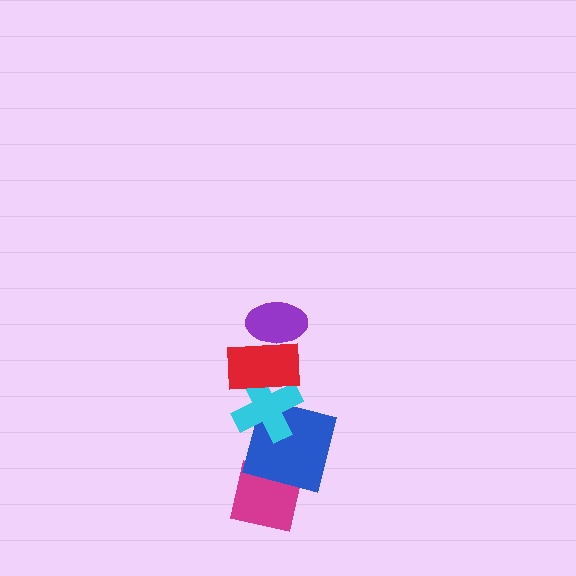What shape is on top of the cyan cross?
The red rectangle is on top of the cyan cross.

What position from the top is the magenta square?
The magenta square is 5th from the top.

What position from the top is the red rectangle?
The red rectangle is 2nd from the top.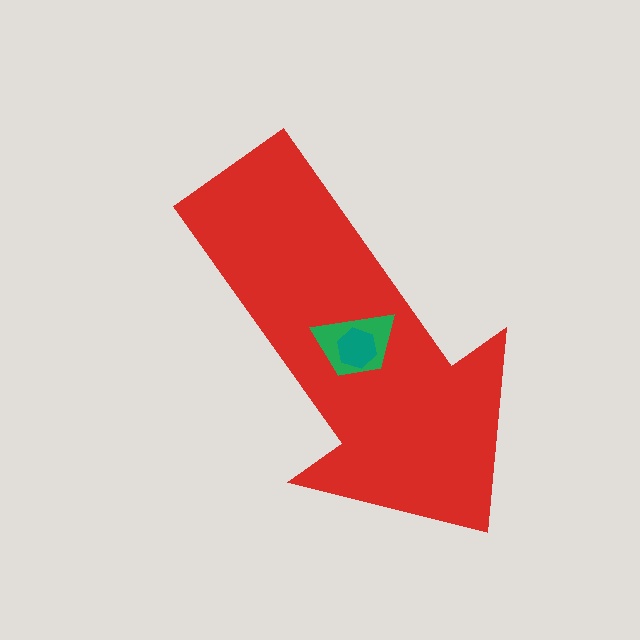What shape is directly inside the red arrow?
The green trapezoid.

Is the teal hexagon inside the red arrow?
Yes.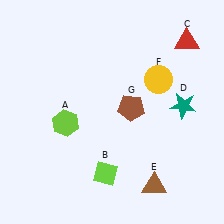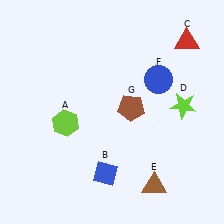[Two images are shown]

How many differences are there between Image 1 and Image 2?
There are 3 differences between the two images.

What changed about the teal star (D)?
In Image 1, D is teal. In Image 2, it changed to lime.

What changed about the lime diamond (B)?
In Image 1, B is lime. In Image 2, it changed to blue.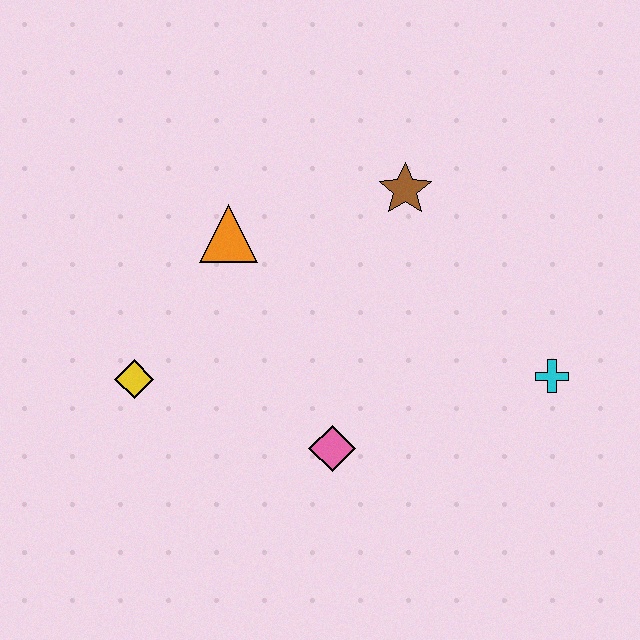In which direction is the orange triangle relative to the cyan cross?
The orange triangle is to the left of the cyan cross.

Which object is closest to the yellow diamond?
The orange triangle is closest to the yellow diamond.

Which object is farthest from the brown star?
The yellow diamond is farthest from the brown star.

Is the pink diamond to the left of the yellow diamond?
No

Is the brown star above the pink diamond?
Yes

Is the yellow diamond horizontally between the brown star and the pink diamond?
No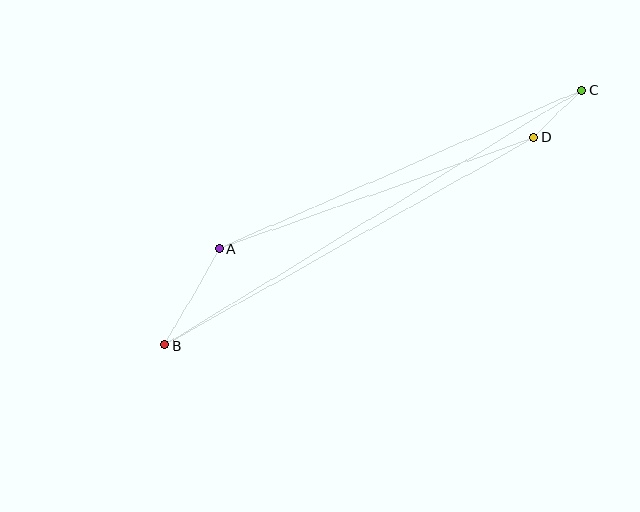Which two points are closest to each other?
Points C and D are closest to each other.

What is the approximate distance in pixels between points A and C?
The distance between A and C is approximately 395 pixels.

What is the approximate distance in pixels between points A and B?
The distance between A and B is approximately 111 pixels.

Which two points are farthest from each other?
Points B and C are farthest from each other.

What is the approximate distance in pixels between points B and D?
The distance between B and D is approximately 424 pixels.